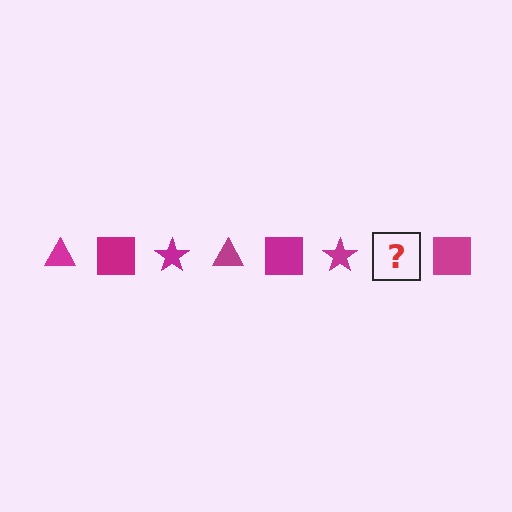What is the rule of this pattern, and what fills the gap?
The rule is that the pattern cycles through triangle, square, star shapes in magenta. The gap should be filled with a magenta triangle.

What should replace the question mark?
The question mark should be replaced with a magenta triangle.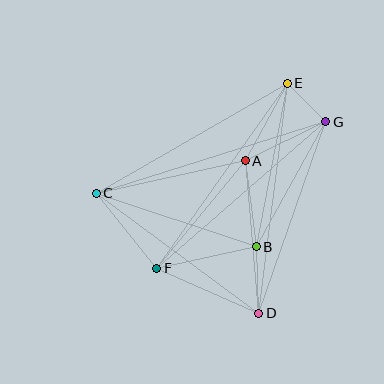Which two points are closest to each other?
Points E and G are closest to each other.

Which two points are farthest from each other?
Points C and G are farthest from each other.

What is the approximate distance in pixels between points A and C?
The distance between A and C is approximately 152 pixels.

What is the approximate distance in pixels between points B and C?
The distance between B and C is approximately 169 pixels.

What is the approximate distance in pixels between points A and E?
The distance between A and E is approximately 88 pixels.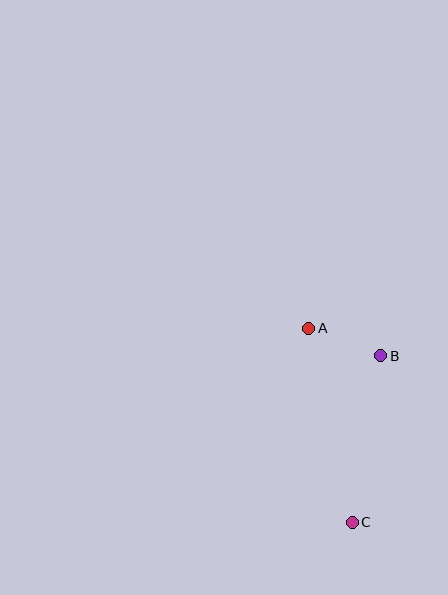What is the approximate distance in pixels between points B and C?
The distance between B and C is approximately 169 pixels.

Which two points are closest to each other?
Points A and B are closest to each other.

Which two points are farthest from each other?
Points A and C are farthest from each other.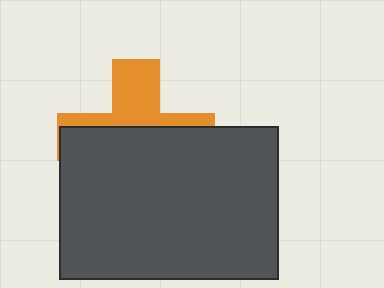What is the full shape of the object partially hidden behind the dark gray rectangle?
The partially hidden object is an orange cross.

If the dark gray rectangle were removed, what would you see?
You would see the complete orange cross.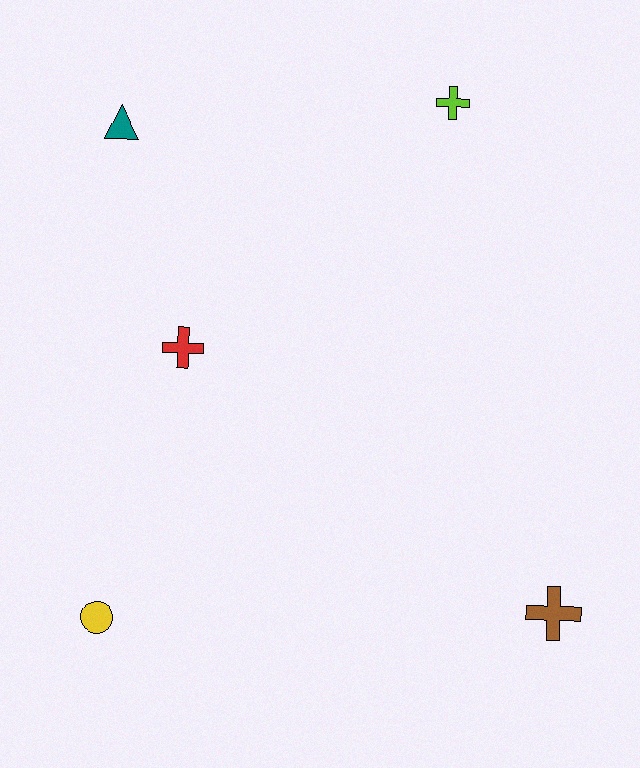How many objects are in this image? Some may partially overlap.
There are 5 objects.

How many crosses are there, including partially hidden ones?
There are 3 crosses.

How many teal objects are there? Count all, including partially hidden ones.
There is 1 teal object.